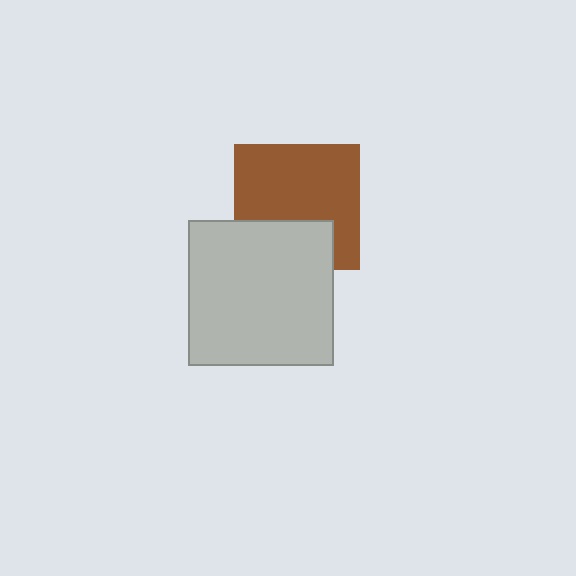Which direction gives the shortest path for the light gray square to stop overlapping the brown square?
Moving down gives the shortest separation.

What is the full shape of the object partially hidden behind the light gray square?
The partially hidden object is a brown square.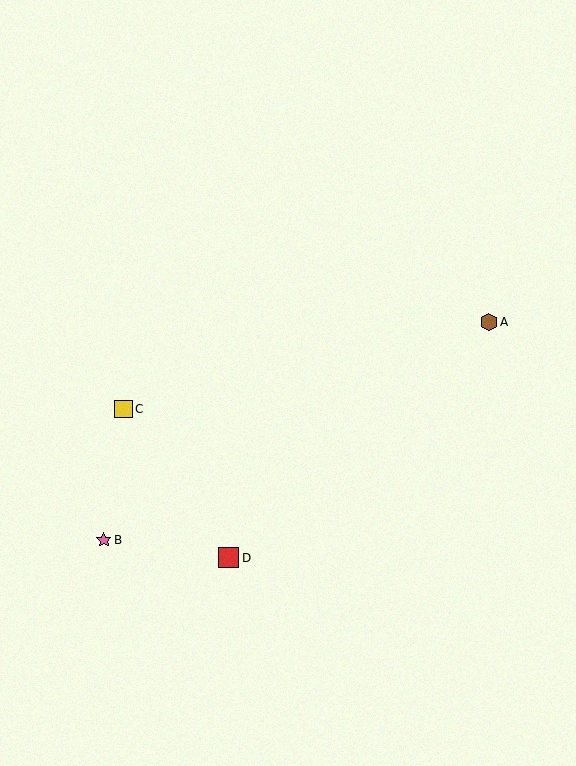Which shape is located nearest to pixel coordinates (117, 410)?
The yellow square (labeled C) at (123, 409) is nearest to that location.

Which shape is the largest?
The red square (labeled D) is the largest.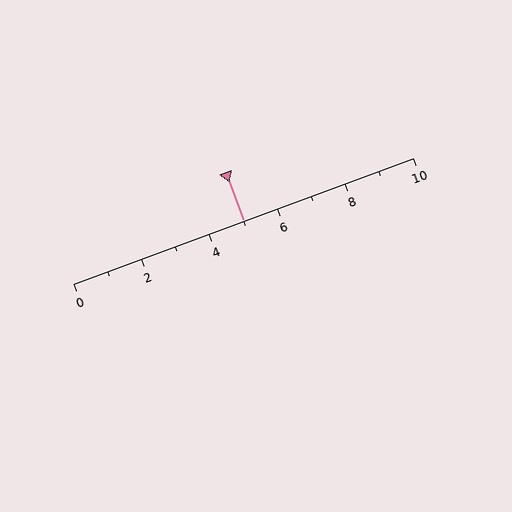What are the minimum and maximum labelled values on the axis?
The axis runs from 0 to 10.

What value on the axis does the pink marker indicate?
The marker indicates approximately 5.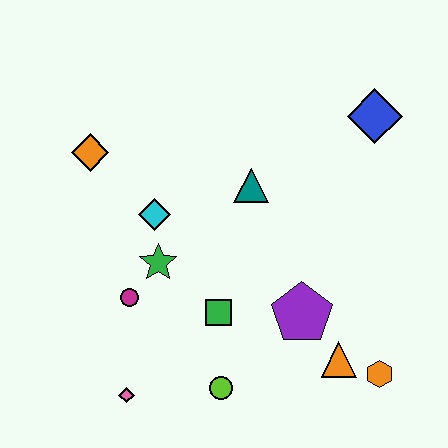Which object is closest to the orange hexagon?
The orange triangle is closest to the orange hexagon.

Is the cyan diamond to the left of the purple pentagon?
Yes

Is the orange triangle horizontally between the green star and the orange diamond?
No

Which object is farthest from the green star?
The blue diamond is farthest from the green star.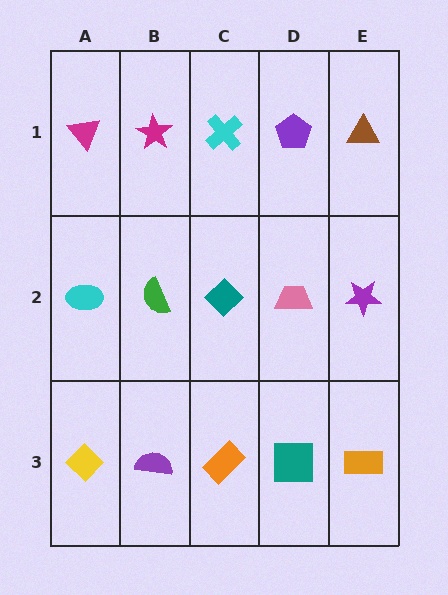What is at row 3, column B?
A purple semicircle.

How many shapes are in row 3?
5 shapes.